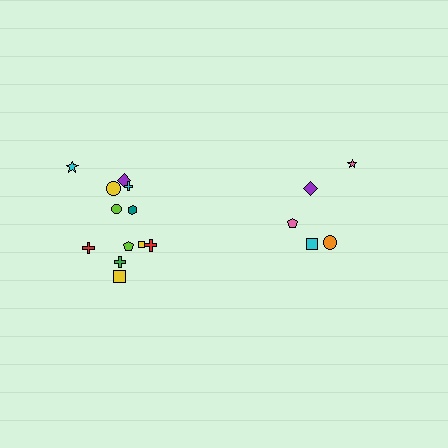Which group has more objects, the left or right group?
The left group.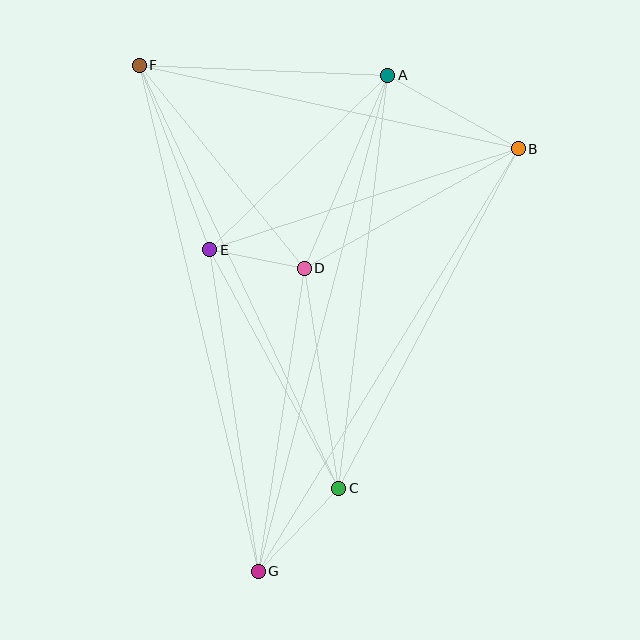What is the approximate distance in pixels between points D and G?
The distance between D and G is approximately 306 pixels.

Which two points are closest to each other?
Points D and E are closest to each other.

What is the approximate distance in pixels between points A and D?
The distance between A and D is approximately 210 pixels.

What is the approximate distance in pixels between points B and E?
The distance between B and E is approximately 325 pixels.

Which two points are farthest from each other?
Points F and G are farthest from each other.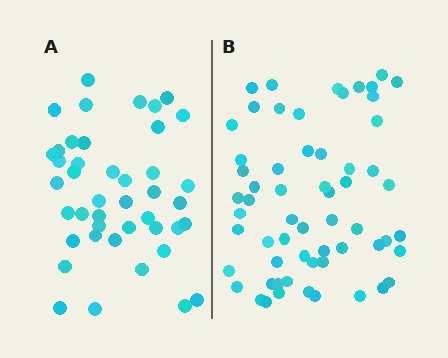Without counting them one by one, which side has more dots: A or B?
Region B (the right region) has more dots.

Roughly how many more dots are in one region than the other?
Region B has approximately 15 more dots than region A.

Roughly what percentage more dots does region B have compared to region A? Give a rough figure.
About 40% more.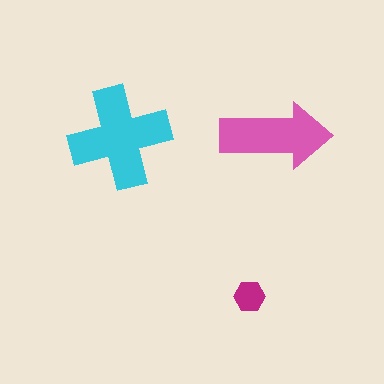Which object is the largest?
The cyan cross.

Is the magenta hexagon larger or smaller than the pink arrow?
Smaller.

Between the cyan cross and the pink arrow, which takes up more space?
The cyan cross.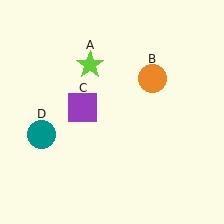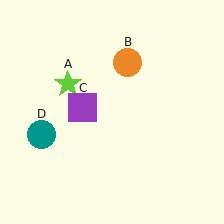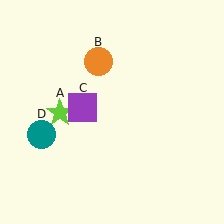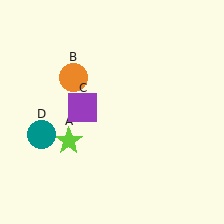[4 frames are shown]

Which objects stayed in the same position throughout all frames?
Purple square (object C) and teal circle (object D) remained stationary.